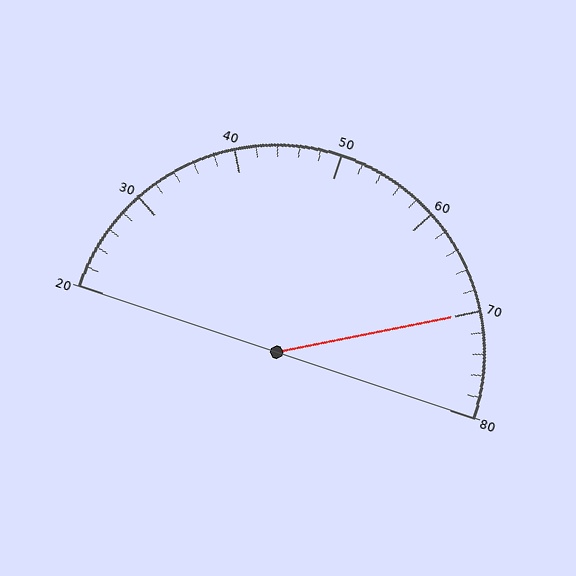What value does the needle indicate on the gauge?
The needle indicates approximately 70.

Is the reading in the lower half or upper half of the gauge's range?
The reading is in the upper half of the range (20 to 80).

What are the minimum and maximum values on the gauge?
The gauge ranges from 20 to 80.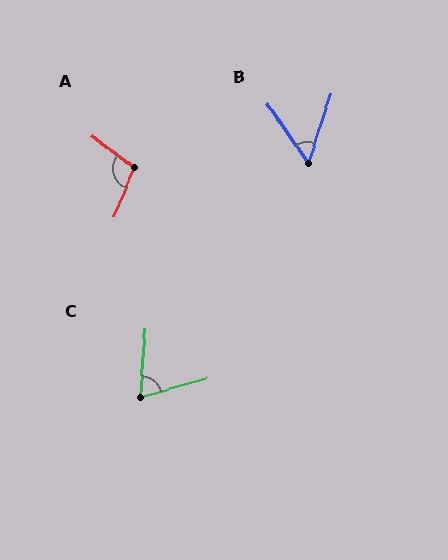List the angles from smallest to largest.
B (53°), C (69°), A (104°).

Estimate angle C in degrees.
Approximately 69 degrees.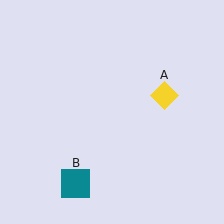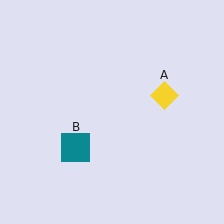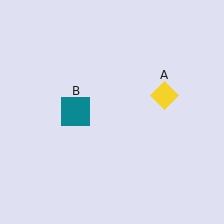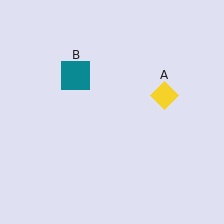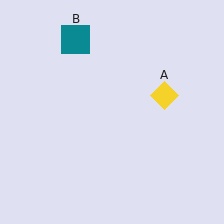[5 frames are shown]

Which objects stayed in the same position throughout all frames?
Yellow diamond (object A) remained stationary.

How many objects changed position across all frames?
1 object changed position: teal square (object B).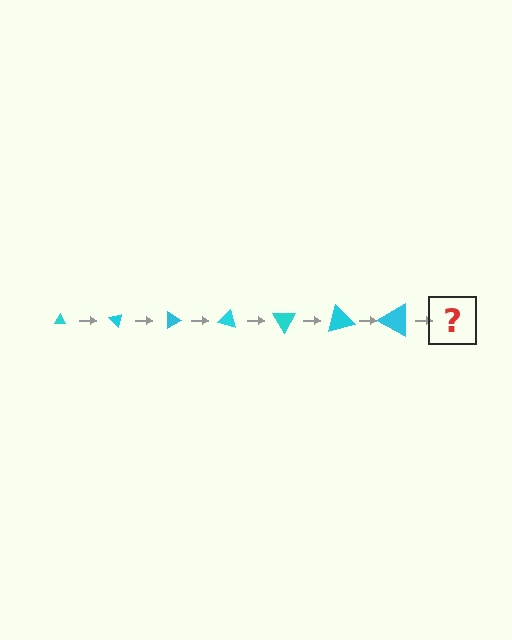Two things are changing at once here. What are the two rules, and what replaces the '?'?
The two rules are that the triangle grows larger each step and it rotates 45 degrees each step. The '?' should be a triangle, larger than the previous one and rotated 315 degrees from the start.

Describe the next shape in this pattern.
It should be a triangle, larger than the previous one and rotated 315 degrees from the start.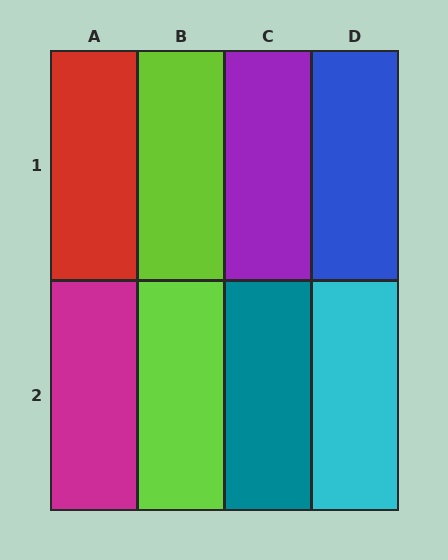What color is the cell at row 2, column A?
Magenta.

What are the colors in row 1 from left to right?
Red, lime, purple, blue.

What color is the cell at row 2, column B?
Lime.